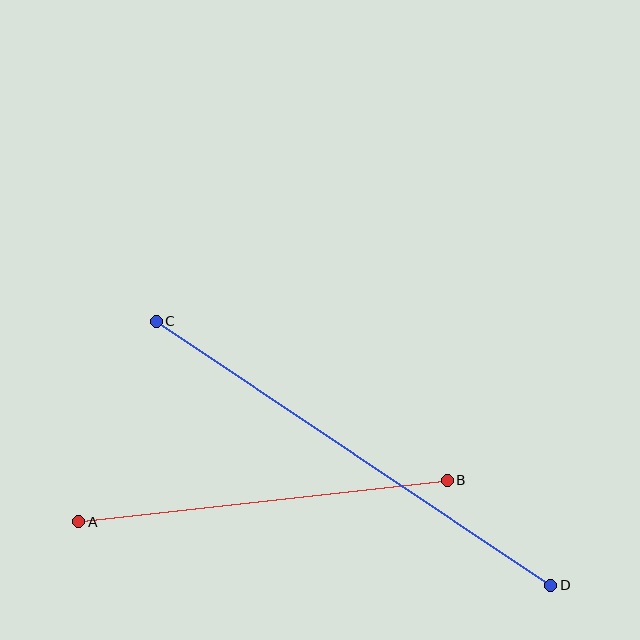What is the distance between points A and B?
The distance is approximately 371 pixels.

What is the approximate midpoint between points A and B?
The midpoint is at approximately (263, 501) pixels.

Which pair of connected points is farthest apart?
Points C and D are farthest apart.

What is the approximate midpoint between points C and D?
The midpoint is at approximately (353, 453) pixels.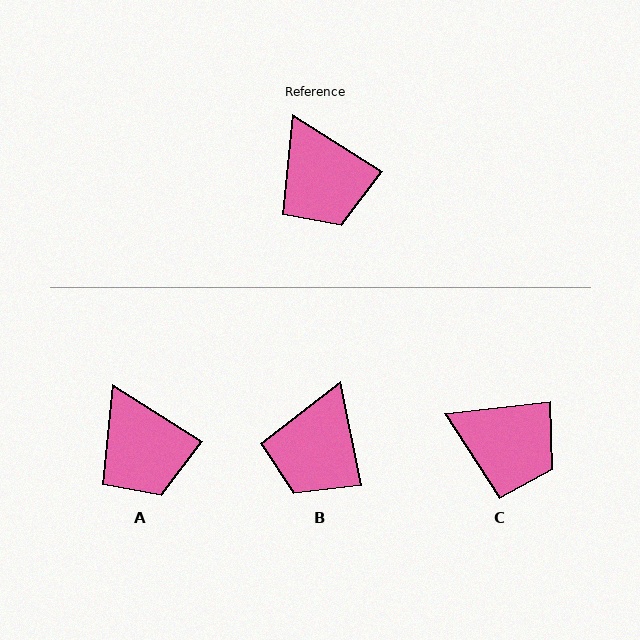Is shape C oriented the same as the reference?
No, it is off by about 39 degrees.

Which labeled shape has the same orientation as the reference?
A.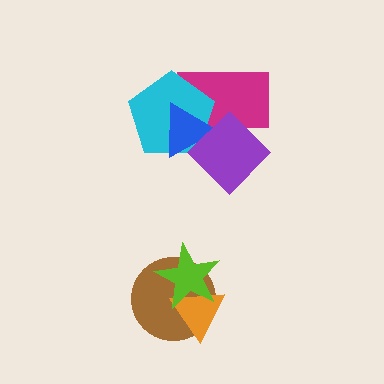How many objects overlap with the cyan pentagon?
3 objects overlap with the cyan pentagon.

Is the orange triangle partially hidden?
Yes, it is partially covered by another shape.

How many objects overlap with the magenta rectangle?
3 objects overlap with the magenta rectangle.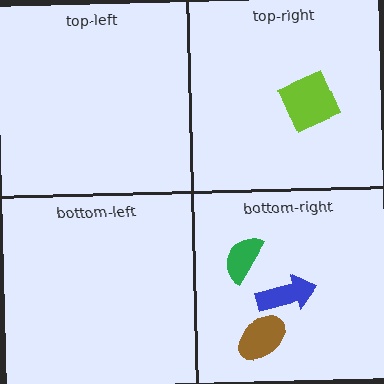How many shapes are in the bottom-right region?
3.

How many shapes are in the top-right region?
1.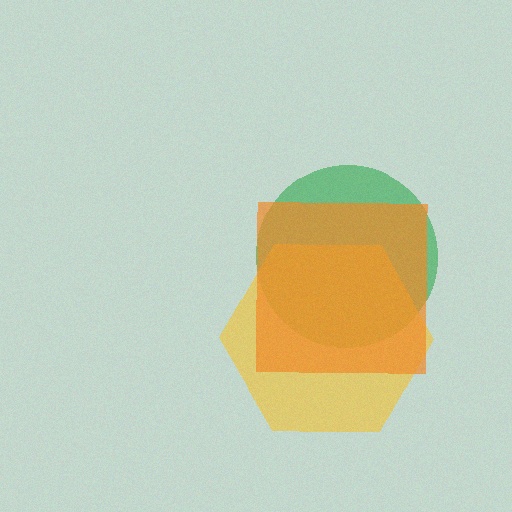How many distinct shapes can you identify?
There are 3 distinct shapes: a green circle, a yellow hexagon, an orange square.